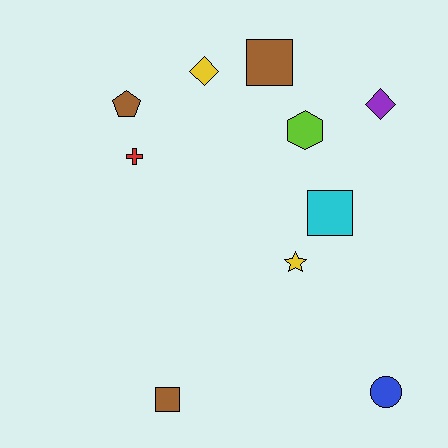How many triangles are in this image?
There are no triangles.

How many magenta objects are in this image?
There are no magenta objects.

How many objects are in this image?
There are 10 objects.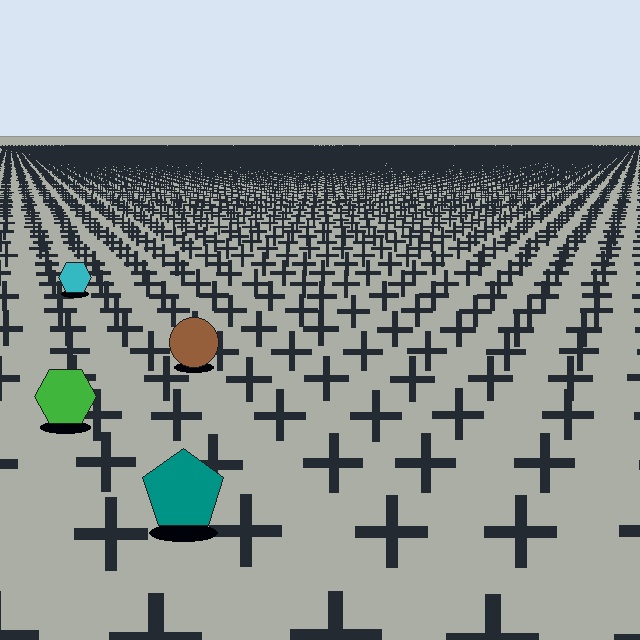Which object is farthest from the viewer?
The cyan hexagon is farthest from the viewer. It appears smaller and the ground texture around it is denser.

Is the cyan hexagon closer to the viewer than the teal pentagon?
No. The teal pentagon is closer — you can tell from the texture gradient: the ground texture is coarser near it.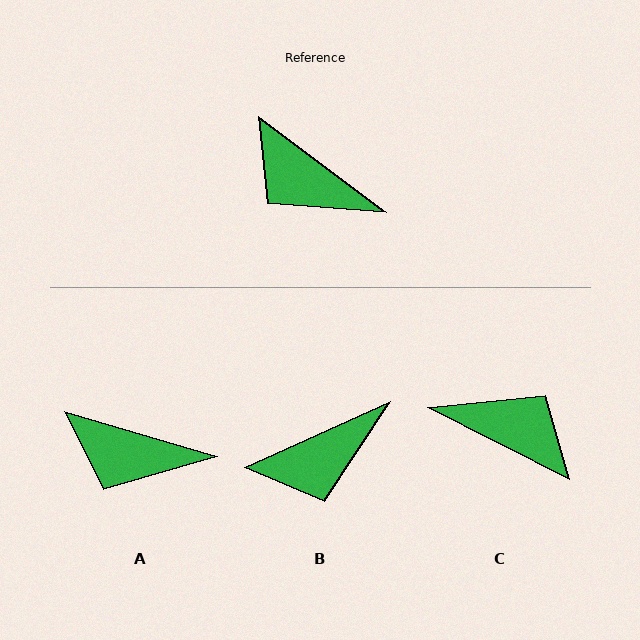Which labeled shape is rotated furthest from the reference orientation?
C, about 170 degrees away.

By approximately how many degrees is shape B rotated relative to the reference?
Approximately 61 degrees counter-clockwise.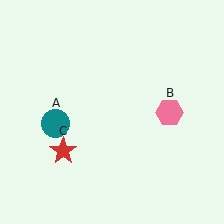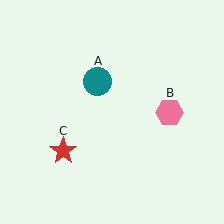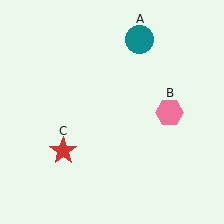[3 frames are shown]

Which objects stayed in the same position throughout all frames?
Pink hexagon (object B) and red star (object C) remained stationary.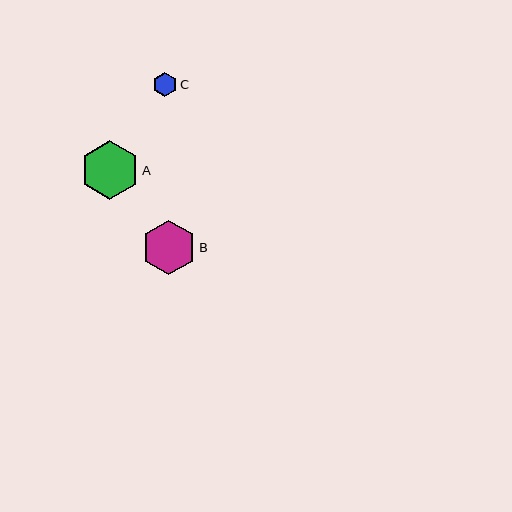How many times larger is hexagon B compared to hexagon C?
Hexagon B is approximately 2.3 times the size of hexagon C.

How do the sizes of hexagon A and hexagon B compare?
Hexagon A and hexagon B are approximately the same size.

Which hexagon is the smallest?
Hexagon C is the smallest with a size of approximately 24 pixels.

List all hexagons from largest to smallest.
From largest to smallest: A, B, C.